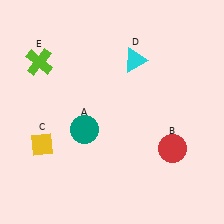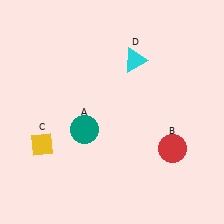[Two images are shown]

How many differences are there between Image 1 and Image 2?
There is 1 difference between the two images.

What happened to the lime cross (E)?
The lime cross (E) was removed in Image 2. It was in the top-left area of Image 1.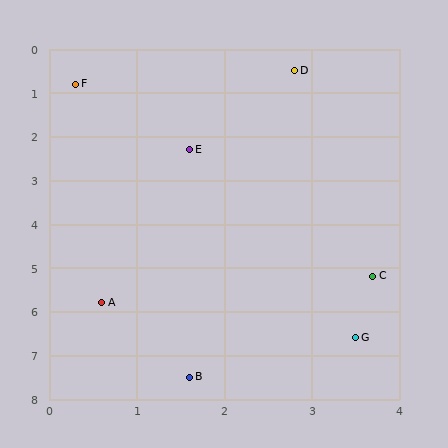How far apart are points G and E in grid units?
Points G and E are about 4.7 grid units apart.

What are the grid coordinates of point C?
Point C is at approximately (3.7, 5.2).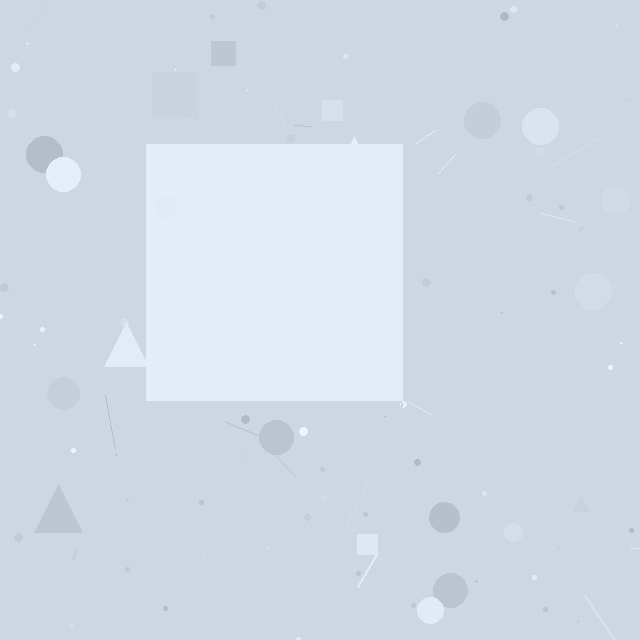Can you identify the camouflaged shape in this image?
The camouflaged shape is a square.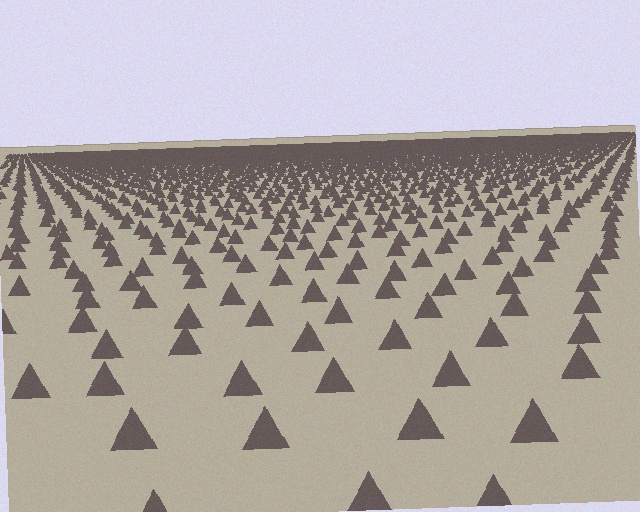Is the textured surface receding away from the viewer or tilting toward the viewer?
The surface is receding away from the viewer. Texture elements get smaller and denser toward the top.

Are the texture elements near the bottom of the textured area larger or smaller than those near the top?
Larger. Near the bottom, elements are closer to the viewer and appear at a bigger on-screen size.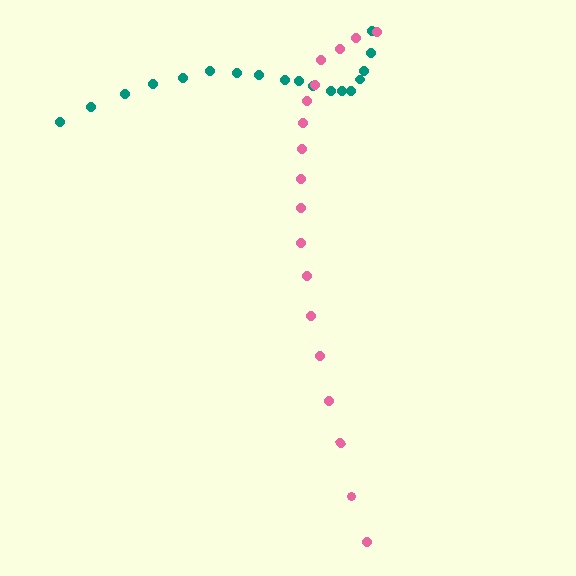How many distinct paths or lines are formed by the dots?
There are 2 distinct paths.